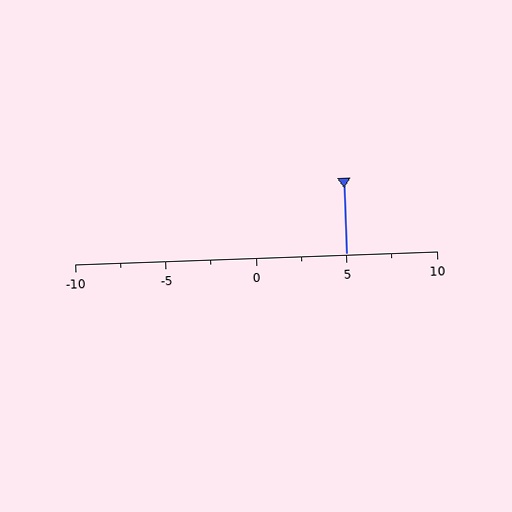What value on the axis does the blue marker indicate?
The marker indicates approximately 5.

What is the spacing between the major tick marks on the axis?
The major ticks are spaced 5 apart.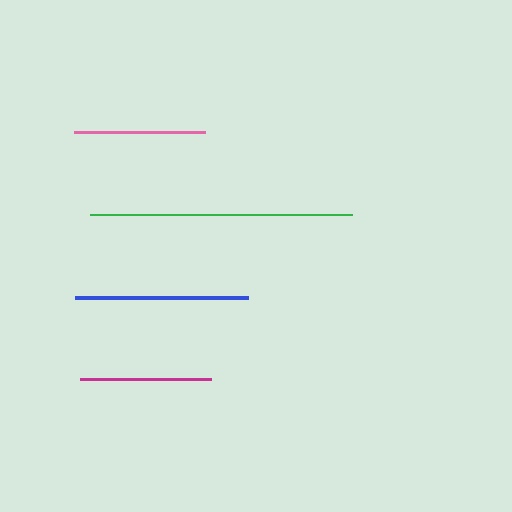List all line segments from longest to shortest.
From longest to shortest: green, blue, magenta, pink.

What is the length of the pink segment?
The pink segment is approximately 131 pixels long.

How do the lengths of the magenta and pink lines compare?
The magenta and pink lines are approximately the same length.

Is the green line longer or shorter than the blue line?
The green line is longer than the blue line.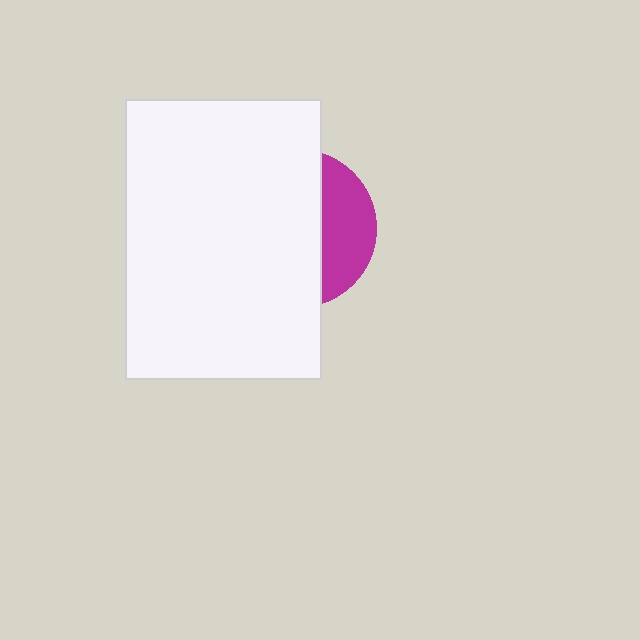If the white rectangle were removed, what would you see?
You would see the complete magenta circle.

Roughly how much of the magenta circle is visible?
A small part of it is visible (roughly 31%).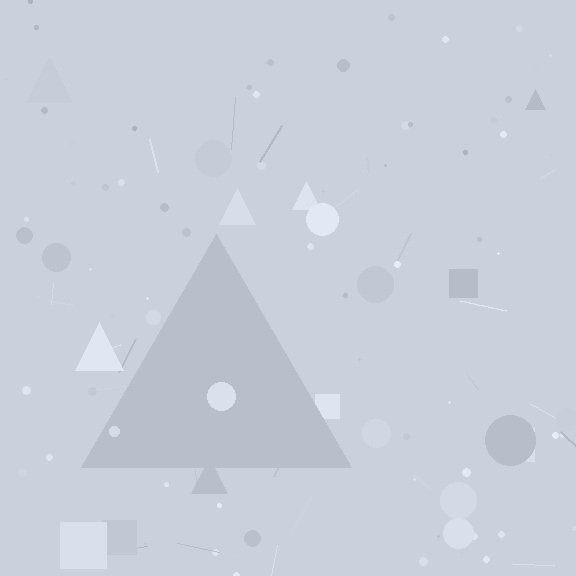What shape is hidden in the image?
A triangle is hidden in the image.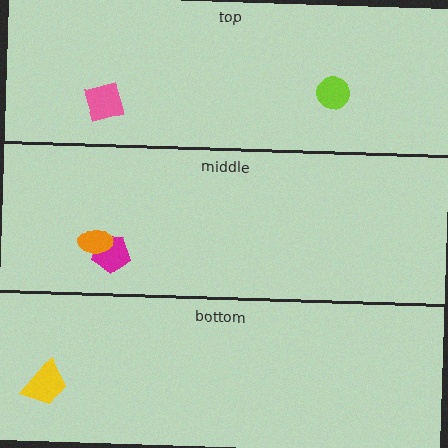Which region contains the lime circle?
The top region.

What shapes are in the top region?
The pink square, the lime circle.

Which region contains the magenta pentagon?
The middle region.